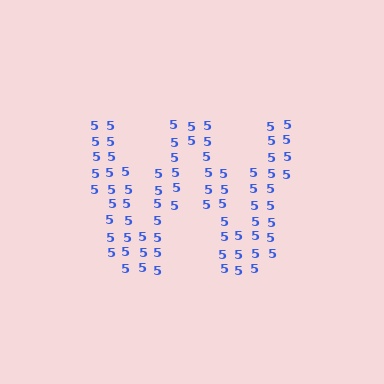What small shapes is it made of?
It is made of small digit 5's.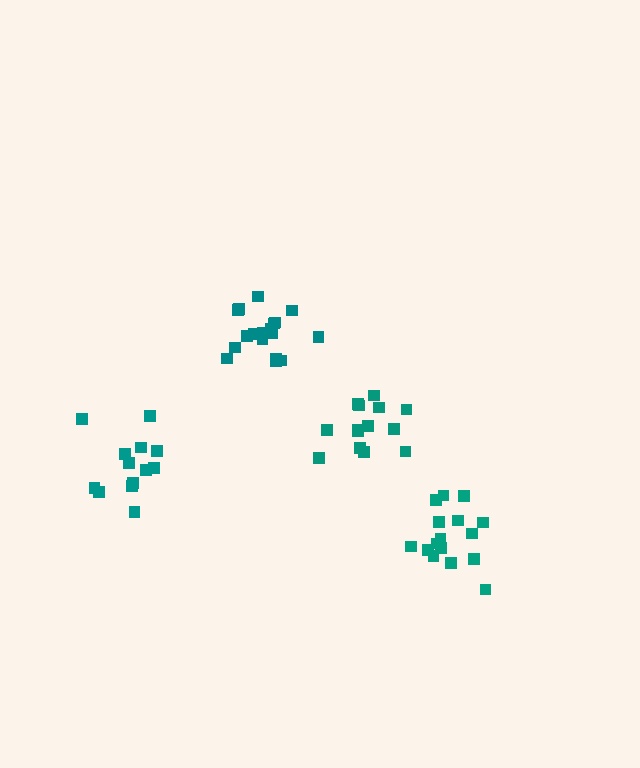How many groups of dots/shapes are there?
There are 4 groups.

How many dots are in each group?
Group 1: 16 dots, Group 2: 18 dots, Group 3: 13 dots, Group 4: 14 dots (61 total).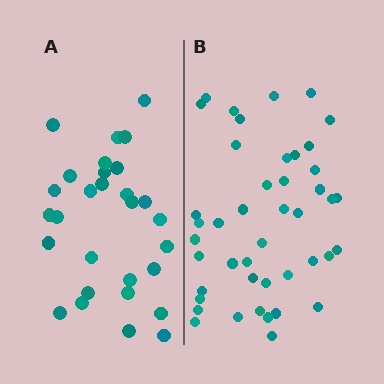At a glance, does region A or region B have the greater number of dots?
Region B (the right region) has more dots.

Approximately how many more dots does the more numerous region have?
Region B has approximately 15 more dots than region A.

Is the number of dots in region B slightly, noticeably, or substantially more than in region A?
Region B has substantially more. The ratio is roughly 1.5 to 1.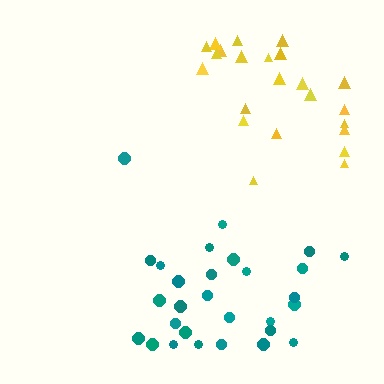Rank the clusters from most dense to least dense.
teal, yellow.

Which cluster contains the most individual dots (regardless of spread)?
Teal (29).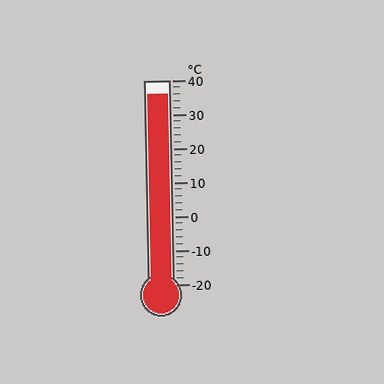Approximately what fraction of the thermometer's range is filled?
The thermometer is filled to approximately 95% of its range.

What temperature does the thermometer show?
The thermometer shows approximately 36°C.